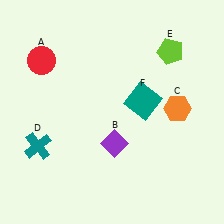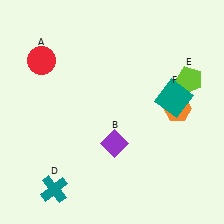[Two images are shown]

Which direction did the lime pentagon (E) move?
The lime pentagon (E) moved down.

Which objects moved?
The objects that moved are: the teal cross (D), the lime pentagon (E), the teal square (F).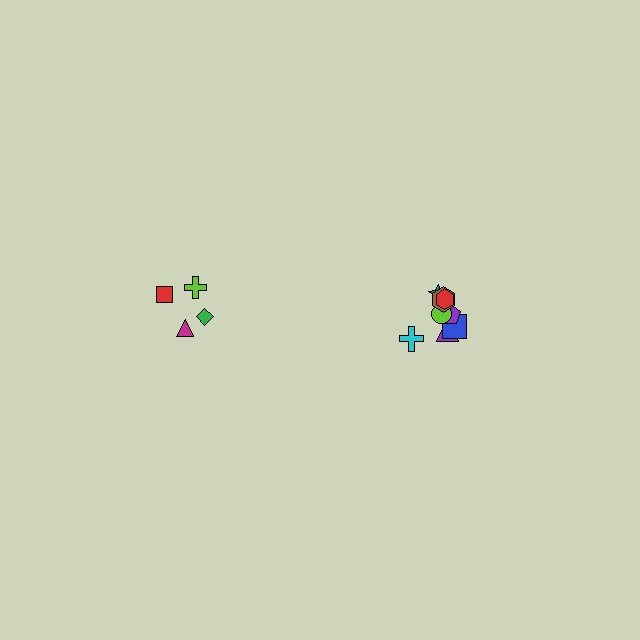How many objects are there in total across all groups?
There are 12 objects.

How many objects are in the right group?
There are 8 objects.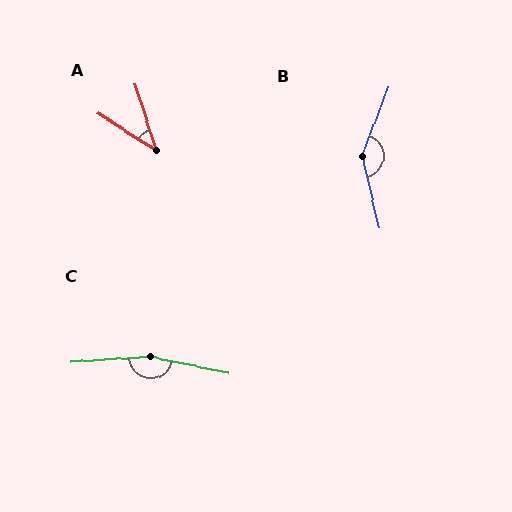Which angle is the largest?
C, at approximately 164 degrees.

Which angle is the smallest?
A, at approximately 41 degrees.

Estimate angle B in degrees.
Approximately 146 degrees.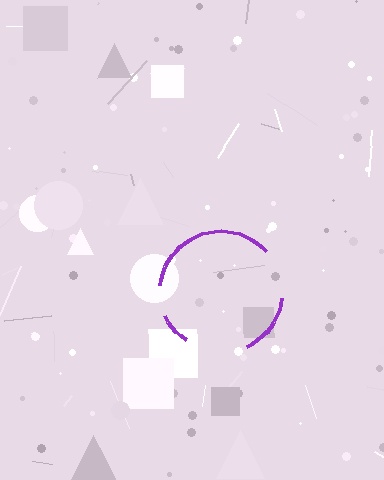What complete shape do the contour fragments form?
The contour fragments form a circle.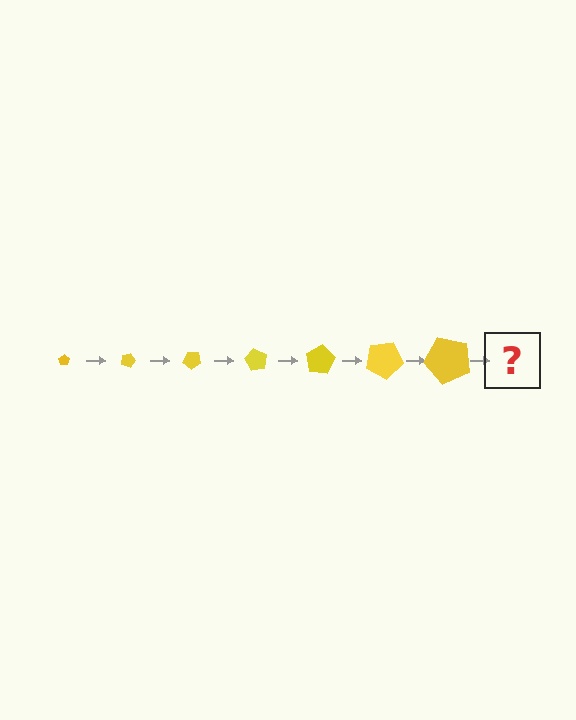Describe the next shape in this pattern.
It should be a pentagon, larger than the previous one and rotated 140 degrees from the start.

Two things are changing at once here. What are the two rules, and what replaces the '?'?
The two rules are that the pentagon grows larger each step and it rotates 20 degrees each step. The '?' should be a pentagon, larger than the previous one and rotated 140 degrees from the start.